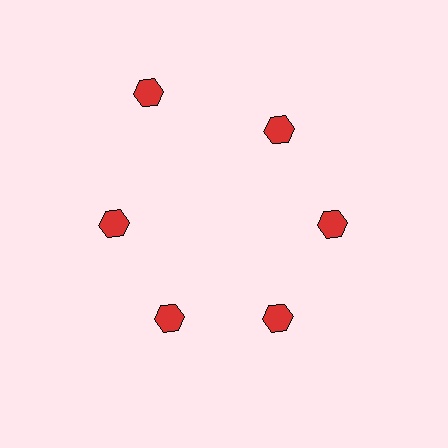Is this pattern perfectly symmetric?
No. The 6 red hexagons are arranged in a ring, but one element near the 11 o'clock position is pushed outward from the center, breaking the 6-fold rotational symmetry.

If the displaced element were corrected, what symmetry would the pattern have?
It would have 6-fold rotational symmetry — the pattern would map onto itself every 60 degrees.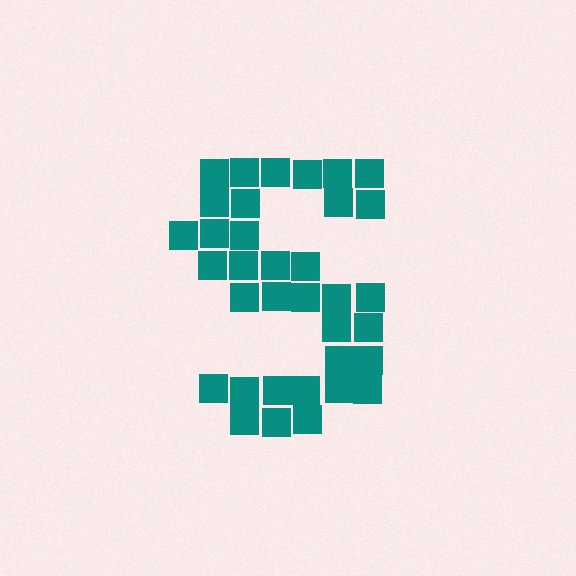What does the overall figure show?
The overall figure shows the letter S.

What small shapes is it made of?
It is made of small squares.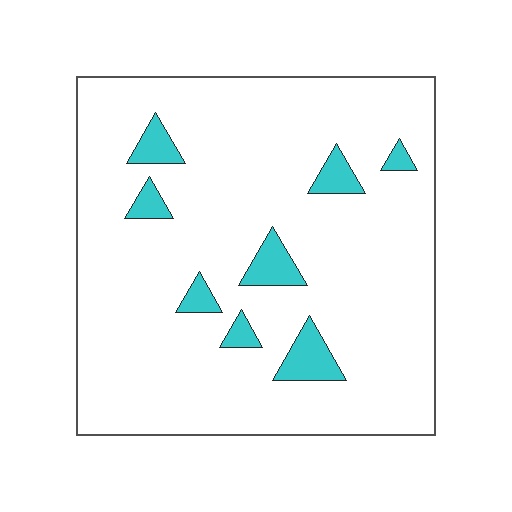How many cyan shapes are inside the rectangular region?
8.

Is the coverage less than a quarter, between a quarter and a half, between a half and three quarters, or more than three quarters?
Less than a quarter.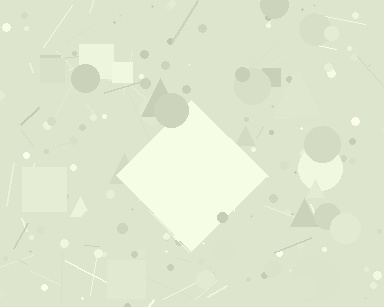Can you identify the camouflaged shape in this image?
The camouflaged shape is a diamond.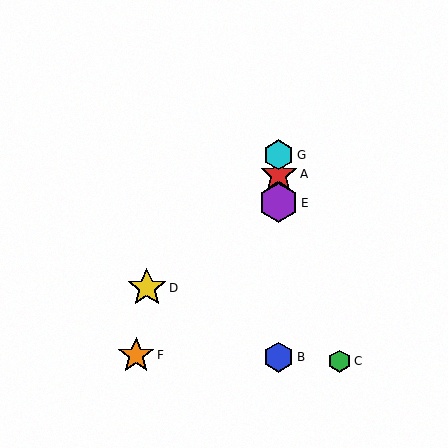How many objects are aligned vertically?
4 objects (A, B, E, G) are aligned vertically.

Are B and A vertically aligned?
Yes, both are at x≈279.